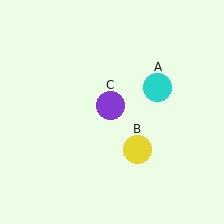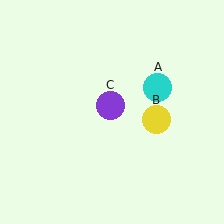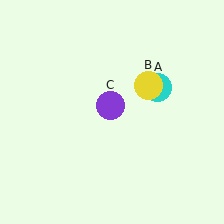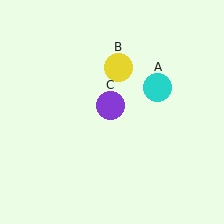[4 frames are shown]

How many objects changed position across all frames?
1 object changed position: yellow circle (object B).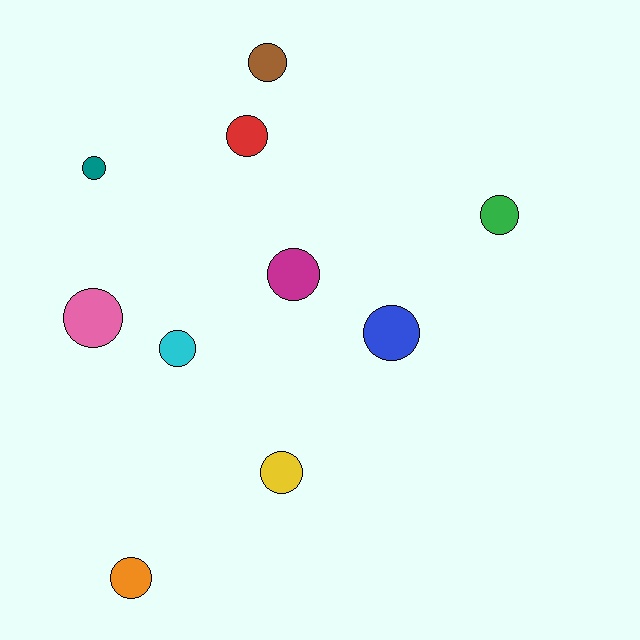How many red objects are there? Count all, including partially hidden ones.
There is 1 red object.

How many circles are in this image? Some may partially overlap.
There are 10 circles.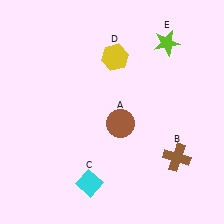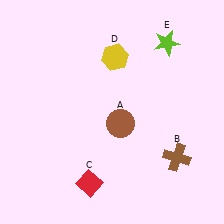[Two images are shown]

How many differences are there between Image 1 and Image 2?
There is 1 difference between the two images.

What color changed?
The diamond (C) changed from cyan in Image 1 to red in Image 2.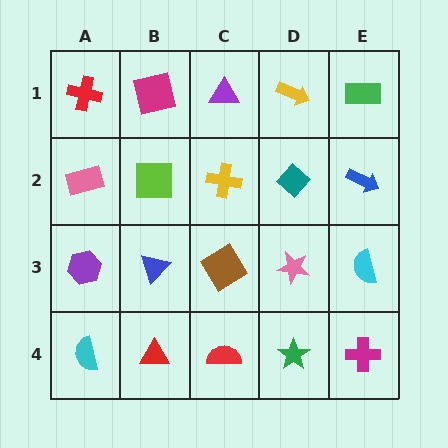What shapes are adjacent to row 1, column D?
A teal diamond (row 2, column D), a purple triangle (row 1, column C), a green rectangle (row 1, column E).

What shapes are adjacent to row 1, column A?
A pink rectangle (row 2, column A), a magenta square (row 1, column B).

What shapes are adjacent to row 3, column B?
A lime square (row 2, column B), a red triangle (row 4, column B), a purple hexagon (row 3, column A), a brown diamond (row 3, column C).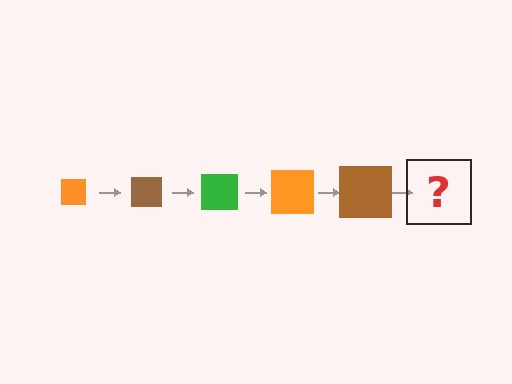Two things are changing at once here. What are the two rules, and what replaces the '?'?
The two rules are that the square grows larger each step and the color cycles through orange, brown, and green. The '?' should be a green square, larger than the previous one.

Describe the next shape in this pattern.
It should be a green square, larger than the previous one.